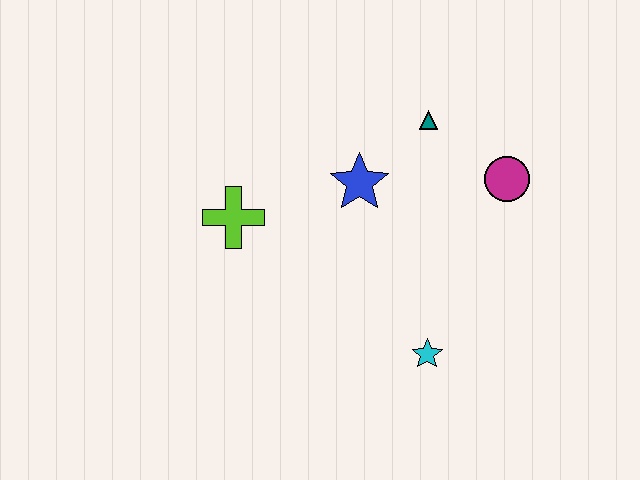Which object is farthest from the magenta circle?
The lime cross is farthest from the magenta circle.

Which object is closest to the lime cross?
The blue star is closest to the lime cross.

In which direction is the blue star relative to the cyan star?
The blue star is above the cyan star.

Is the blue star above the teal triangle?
No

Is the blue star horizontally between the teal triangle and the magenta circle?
No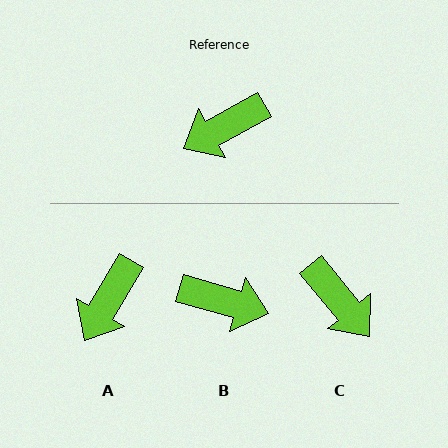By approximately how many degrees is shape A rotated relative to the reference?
Approximately 31 degrees counter-clockwise.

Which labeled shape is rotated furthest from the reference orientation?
B, about 135 degrees away.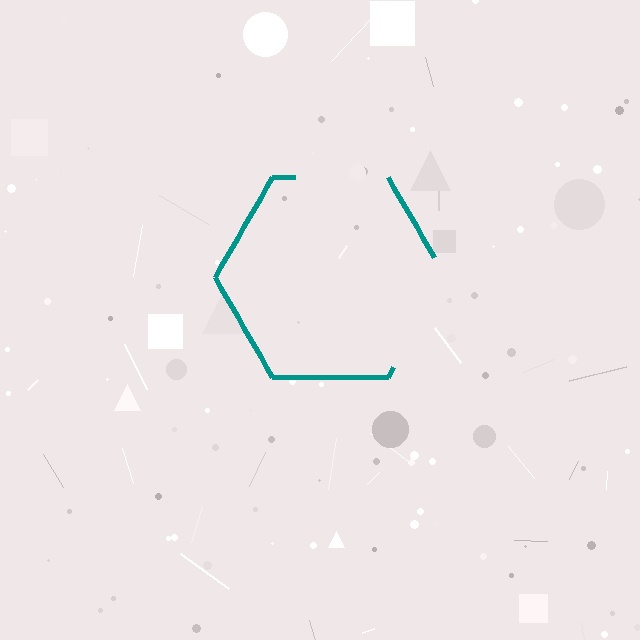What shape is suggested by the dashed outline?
The dashed outline suggests a hexagon.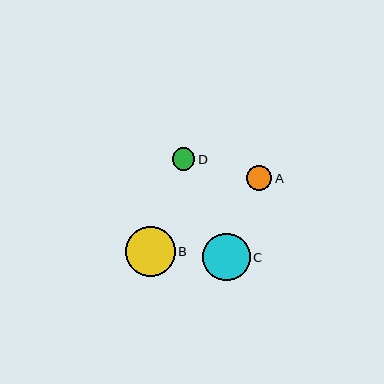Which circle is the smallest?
Circle D is the smallest with a size of approximately 23 pixels.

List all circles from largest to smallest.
From largest to smallest: B, C, A, D.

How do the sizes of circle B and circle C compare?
Circle B and circle C are approximately the same size.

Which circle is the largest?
Circle B is the largest with a size of approximately 50 pixels.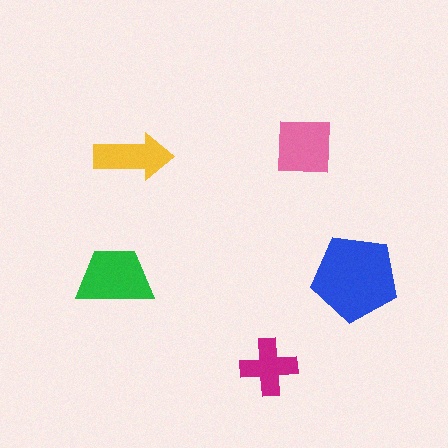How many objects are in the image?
There are 5 objects in the image.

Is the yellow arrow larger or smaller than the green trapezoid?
Smaller.